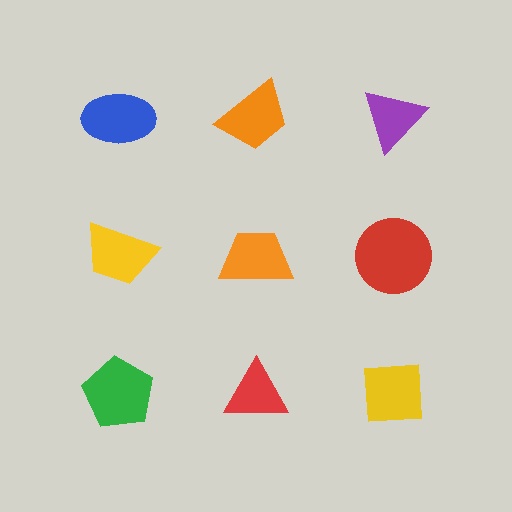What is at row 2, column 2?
An orange trapezoid.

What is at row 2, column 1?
A yellow trapezoid.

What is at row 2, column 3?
A red circle.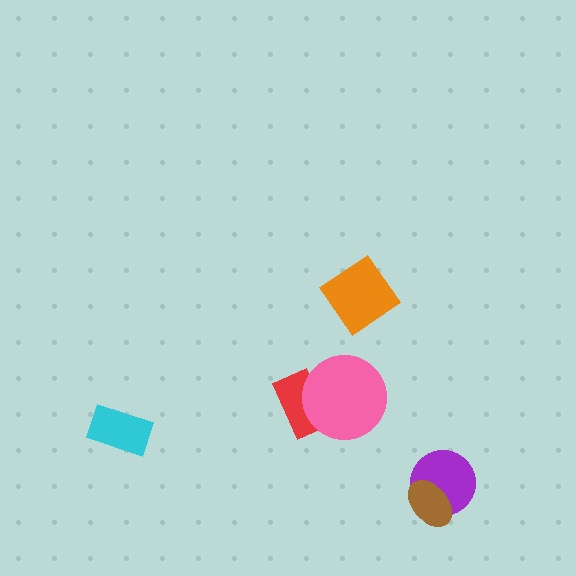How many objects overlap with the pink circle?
1 object overlaps with the pink circle.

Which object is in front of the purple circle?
The brown ellipse is in front of the purple circle.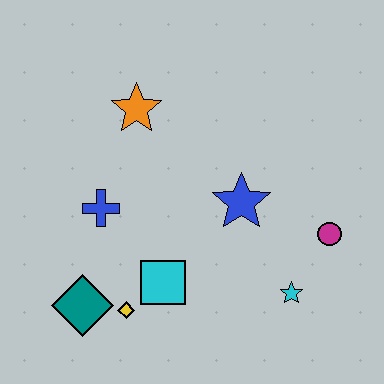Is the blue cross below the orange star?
Yes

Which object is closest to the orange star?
The blue cross is closest to the orange star.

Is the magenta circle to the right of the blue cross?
Yes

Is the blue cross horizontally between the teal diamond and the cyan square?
Yes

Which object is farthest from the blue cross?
The magenta circle is farthest from the blue cross.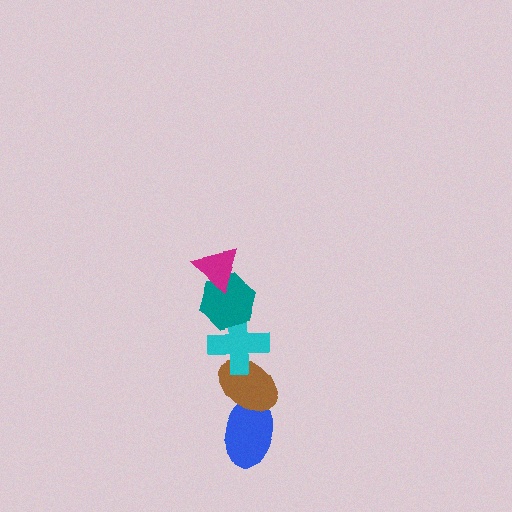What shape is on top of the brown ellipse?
The cyan cross is on top of the brown ellipse.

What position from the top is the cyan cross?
The cyan cross is 3rd from the top.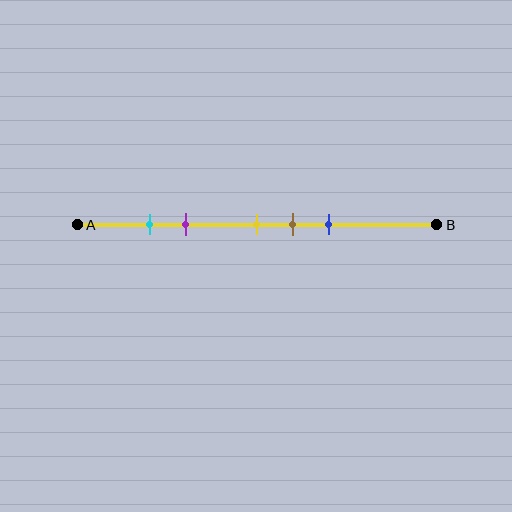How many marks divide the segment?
There are 5 marks dividing the segment.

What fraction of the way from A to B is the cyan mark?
The cyan mark is approximately 20% (0.2) of the way from A to B.